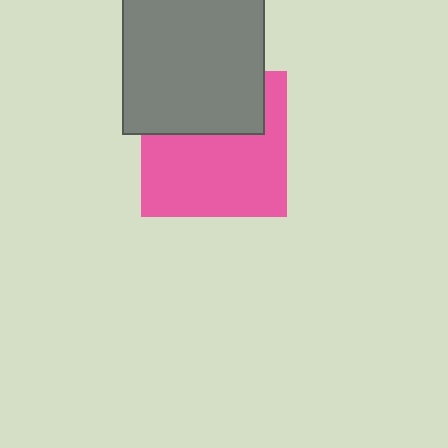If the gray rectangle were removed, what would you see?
You would see the complete pink square.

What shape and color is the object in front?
The object in front is a gray rectangle.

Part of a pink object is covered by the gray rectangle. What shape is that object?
It is a square.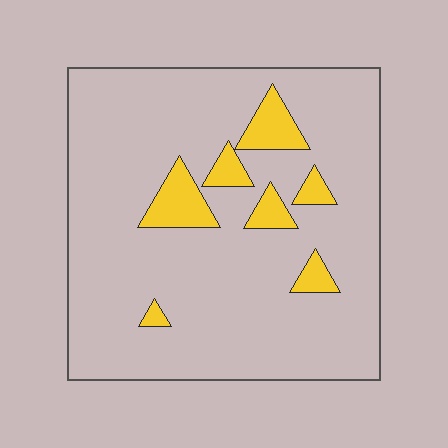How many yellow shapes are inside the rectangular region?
7.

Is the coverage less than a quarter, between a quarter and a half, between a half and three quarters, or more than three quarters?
Less than a quarter.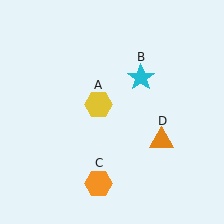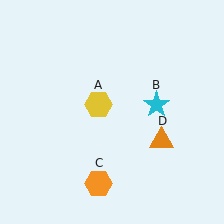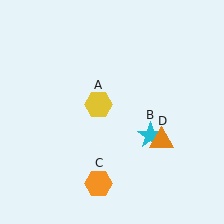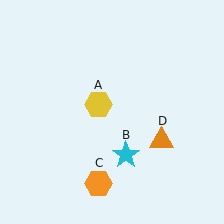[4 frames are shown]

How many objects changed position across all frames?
1 object changed position: cyan star (object B).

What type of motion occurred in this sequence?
The cyan star (object B) rotated clockwise around the center of the scene.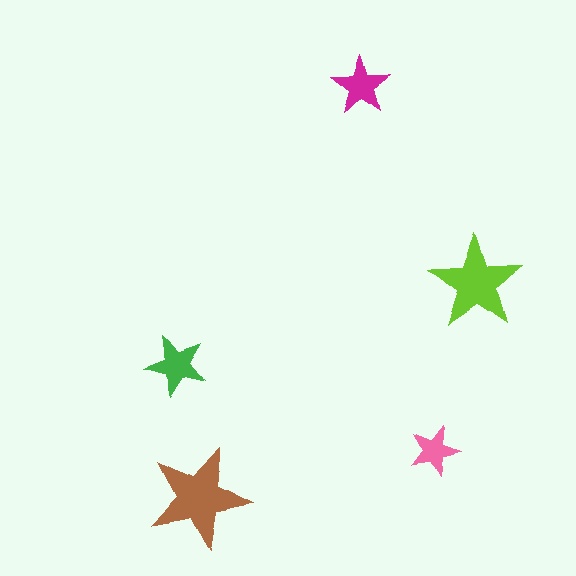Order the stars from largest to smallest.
the brown one, the lime one, the green one, the magenta one, the pink one.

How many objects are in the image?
There are 5 objects in the image.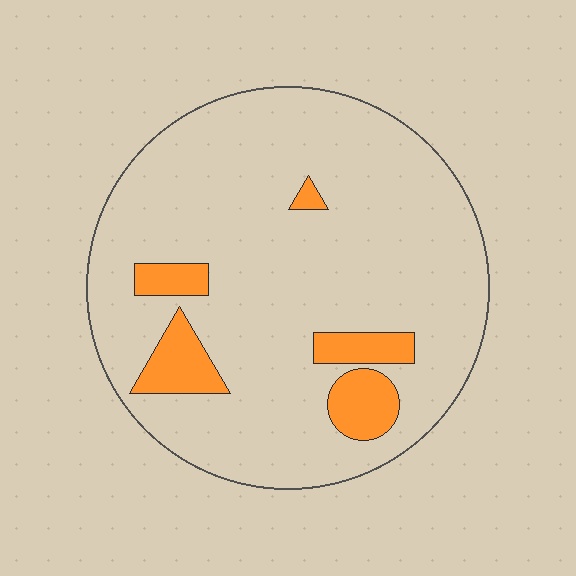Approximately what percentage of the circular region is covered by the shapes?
Approximately 10%.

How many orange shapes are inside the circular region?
5.